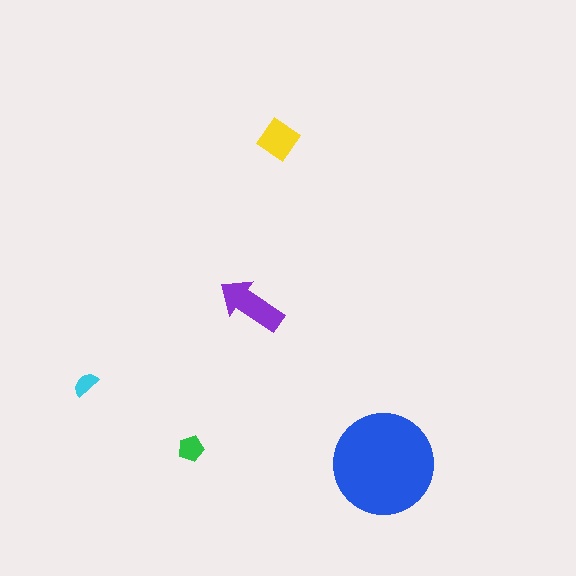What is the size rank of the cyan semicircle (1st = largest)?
5th.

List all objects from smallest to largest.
The cyan semicircle, the green pentagon, the yellow diamond, the purple arrow, the blue circle.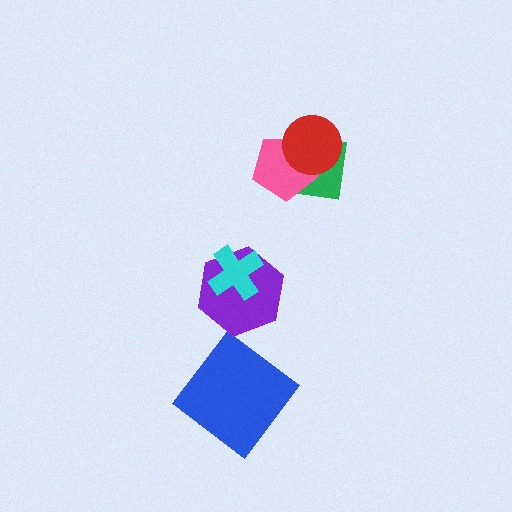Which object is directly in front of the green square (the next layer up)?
The pink pentagon is directly in front of the green square.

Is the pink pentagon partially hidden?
Yes, it is partially covered by another shape.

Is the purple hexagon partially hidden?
Yes, it is partially covered by another shape.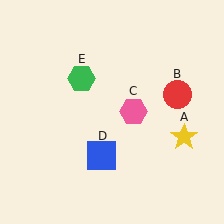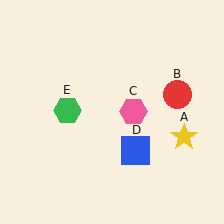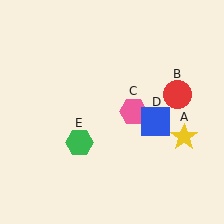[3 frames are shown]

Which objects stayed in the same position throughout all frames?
Yellow star (object A) and red circle (object B) and pink hexagon (object C) remained stationary.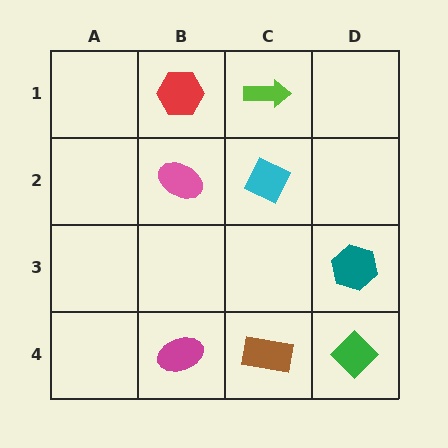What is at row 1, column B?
A red hexagon.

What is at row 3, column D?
A teal hexagon.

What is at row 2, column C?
A cyan diamond.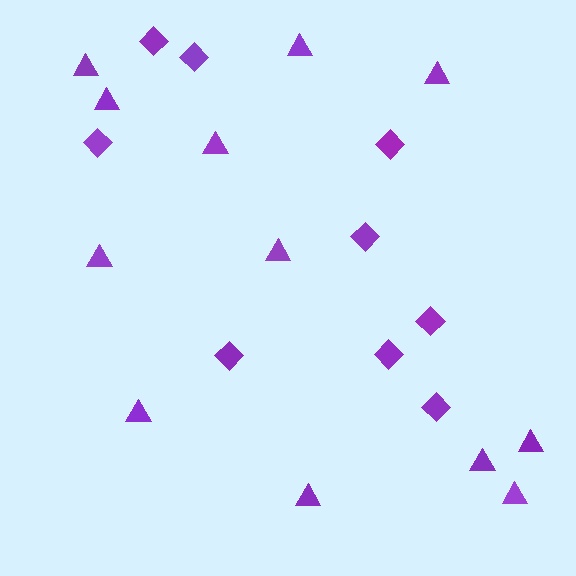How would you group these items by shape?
There are 2 groups: one group of diamonds (9) and one group of triangles (12).